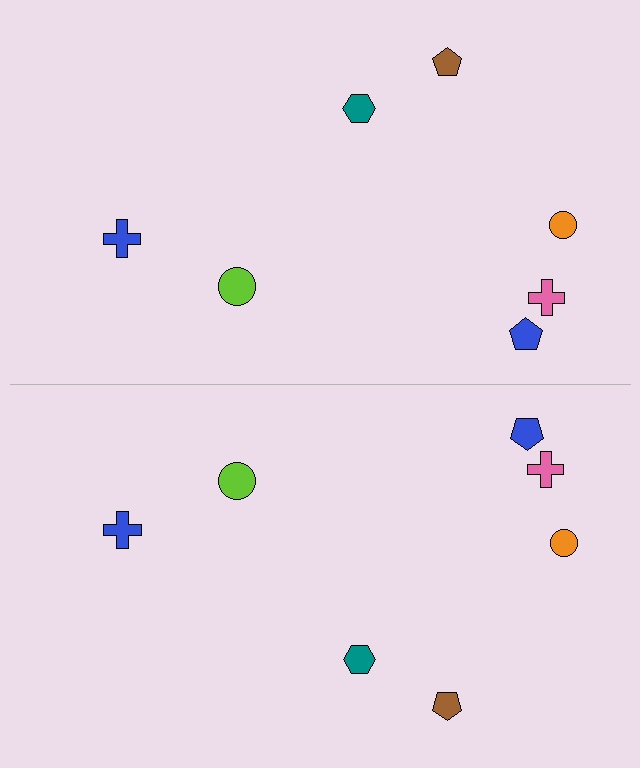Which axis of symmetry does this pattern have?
The pattern has a horizontal axis of symmetry running through the center of the image.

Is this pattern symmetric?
Yes, this pattern has bilateral (reflection) symmetry.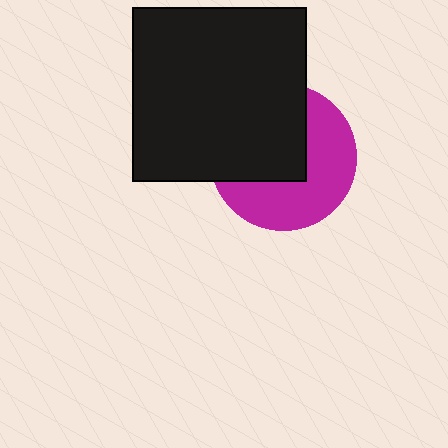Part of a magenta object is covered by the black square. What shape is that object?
It is a circle.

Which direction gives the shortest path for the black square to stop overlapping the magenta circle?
Moving toward the upper-left gives the shortest separation.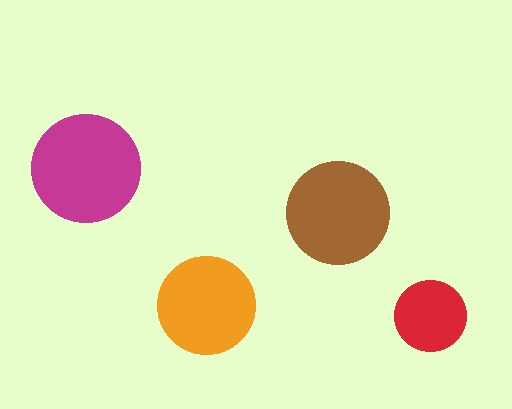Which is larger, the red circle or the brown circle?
The brown one.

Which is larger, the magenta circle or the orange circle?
The magenta one.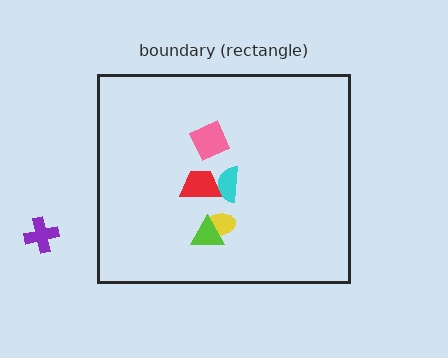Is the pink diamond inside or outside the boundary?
Inside.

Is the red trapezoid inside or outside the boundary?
Inside.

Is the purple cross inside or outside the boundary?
Outside.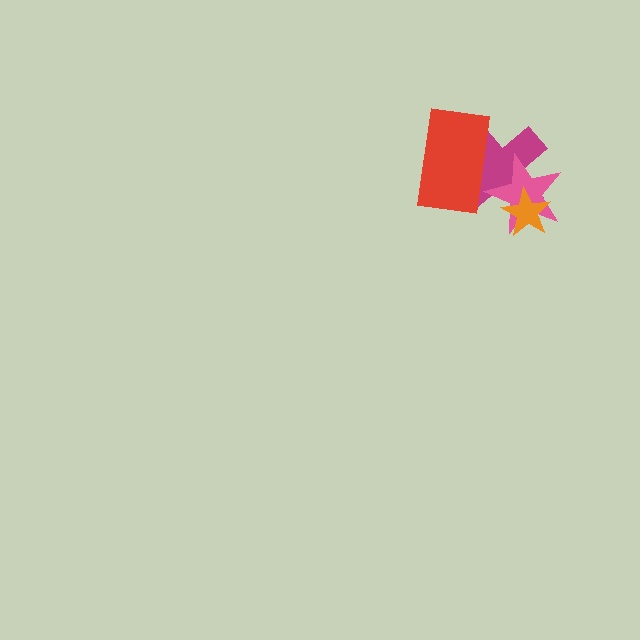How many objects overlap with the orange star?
2 objects overlap with the orange star.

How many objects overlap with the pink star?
3 objects overlap with the pink star.